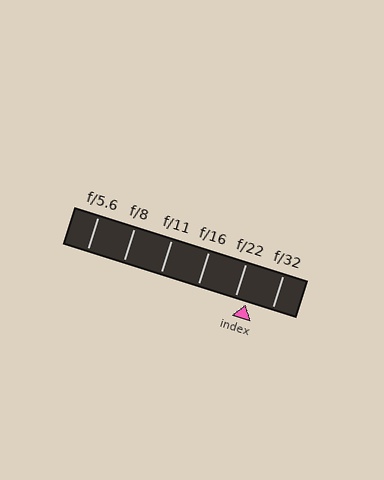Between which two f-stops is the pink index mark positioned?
The index mark is between f/22 and f/32.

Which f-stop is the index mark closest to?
The index mark is closest to f/22.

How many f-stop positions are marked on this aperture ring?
There are 6 f-stop positions marked.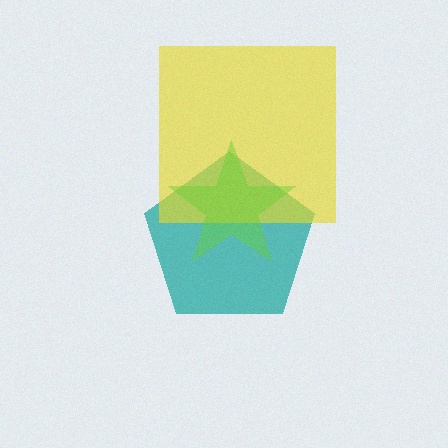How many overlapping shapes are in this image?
There are 3 overlapping shapes in the image.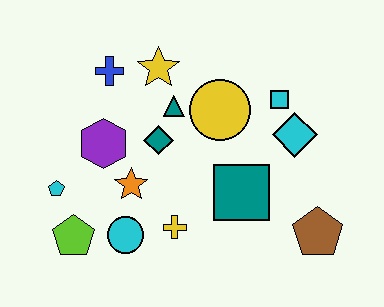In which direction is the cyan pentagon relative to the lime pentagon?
The cyan pentagon is above the lime pentagon.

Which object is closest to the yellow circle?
The teal triangle is closest to the yellow circle.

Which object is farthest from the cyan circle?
The cyan square is farthest from the cyan circle.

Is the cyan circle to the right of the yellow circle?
No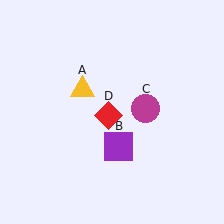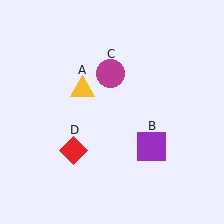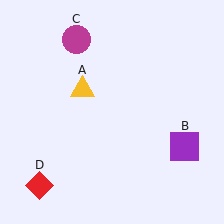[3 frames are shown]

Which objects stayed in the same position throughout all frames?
Yellow triangle (object A) remained stationary.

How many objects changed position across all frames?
3 objects changed position: purple square (object B), magenta circle (object C), red diamond (object D).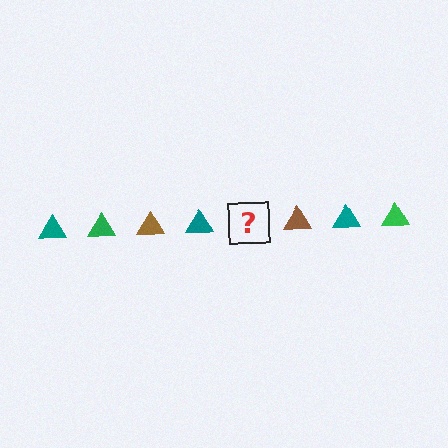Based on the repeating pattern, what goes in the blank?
The blank should be a green triangle.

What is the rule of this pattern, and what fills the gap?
The rule is that the pattern cycles through teal, green, brown triangles. The gap should be filled with a green triangle.